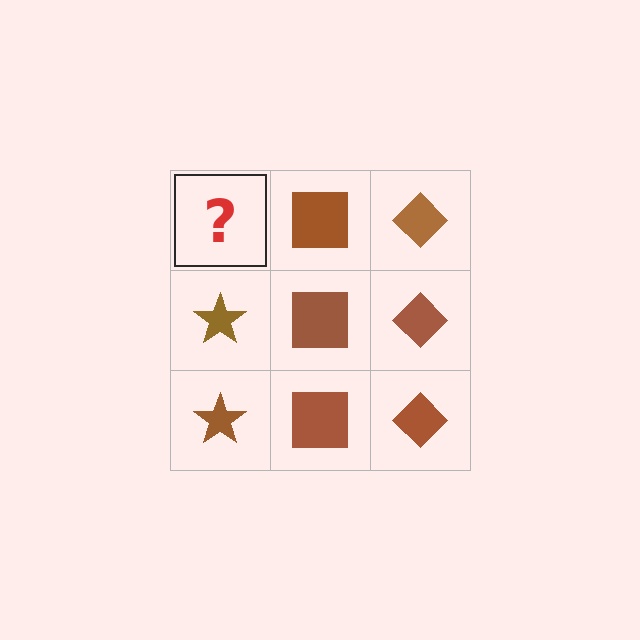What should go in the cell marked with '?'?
The missing cell should contain a brown star.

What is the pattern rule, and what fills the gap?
The rule is that each column has a consistent shape. The gap should be filled with a brown star.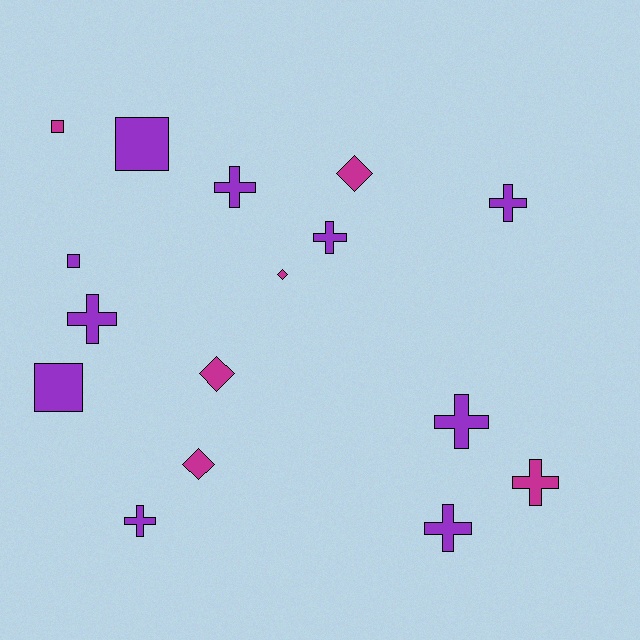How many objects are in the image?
There are 16 objects.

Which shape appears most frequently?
Cross, with 8 objects.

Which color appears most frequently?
Purple, with 10 objects.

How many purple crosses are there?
There are 7 purple crosses.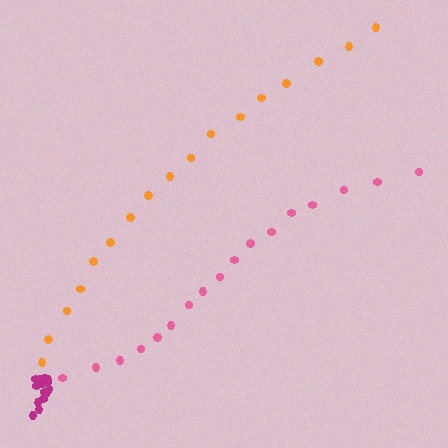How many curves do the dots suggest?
There are 3 distinct paths.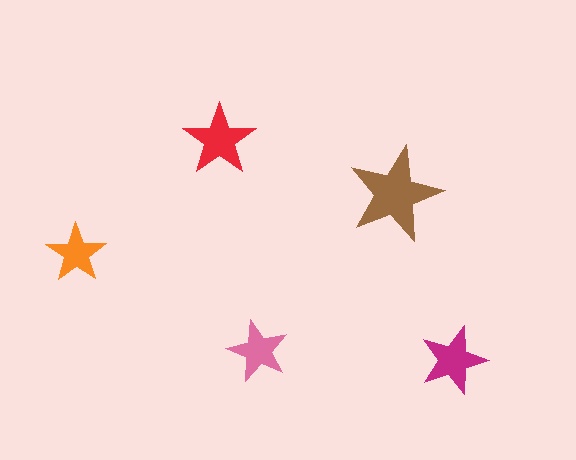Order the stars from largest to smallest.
the brown one, the red one, the magenta one, the pink one, the orange one.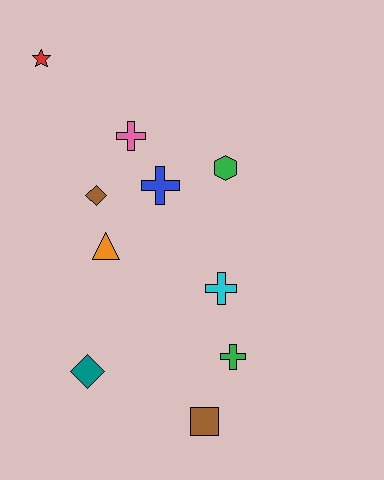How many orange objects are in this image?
There is 1 orange object.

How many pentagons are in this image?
There are no pentagons.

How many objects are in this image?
There are 10 objects.